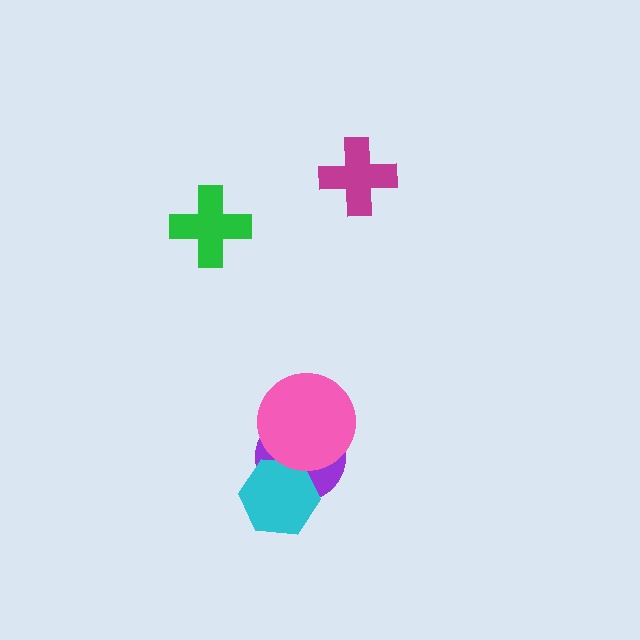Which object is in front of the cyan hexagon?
The pink circle is in front of the cyan hexagon.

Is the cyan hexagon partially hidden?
Yes, it is partially covered by another shape.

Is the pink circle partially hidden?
No, no other shape covers it.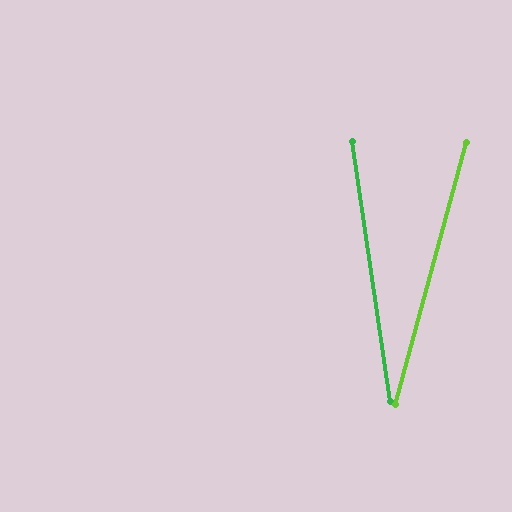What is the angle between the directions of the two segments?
Approximately 23 degrees.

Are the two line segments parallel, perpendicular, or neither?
Neither parallel nor perpendicular — they differ by about 23°.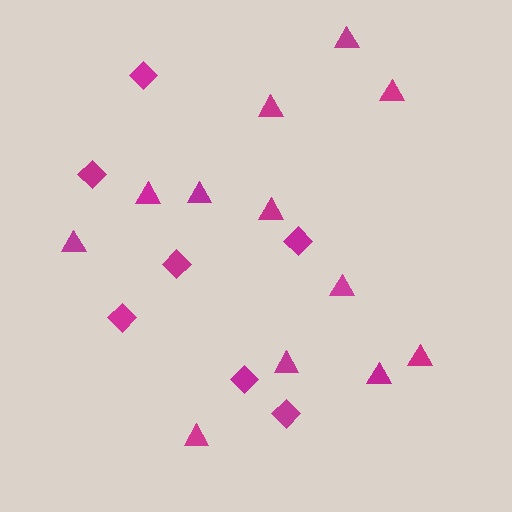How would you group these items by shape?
There are 2 groups: one group of triangles (12) and one group of diamonds (7).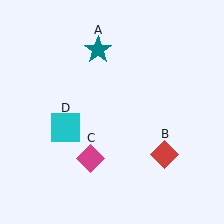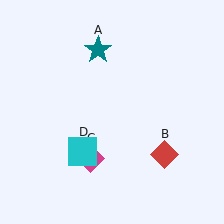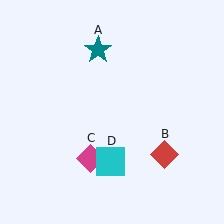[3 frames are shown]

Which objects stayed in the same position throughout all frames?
Teal star (object A) and red diamond (object B) and magenta diamond (object C) remained stationary.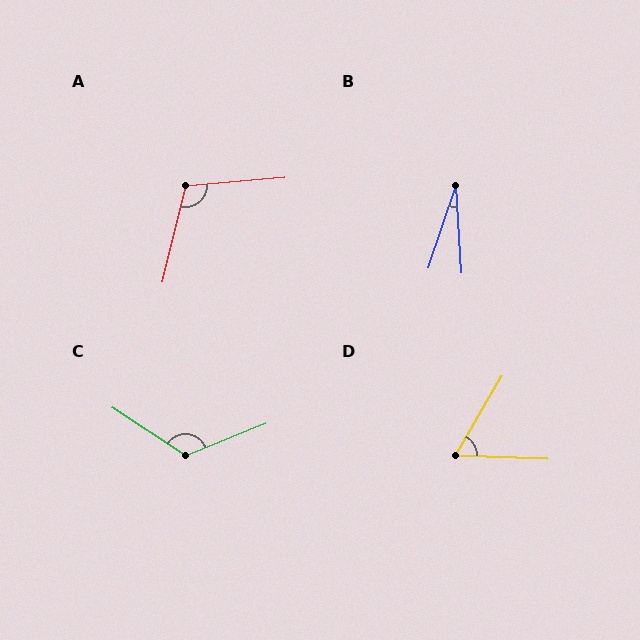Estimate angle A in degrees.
Approximately 108 degrees.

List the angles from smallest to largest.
B (22°), D (62°), A (108°), C (125°).